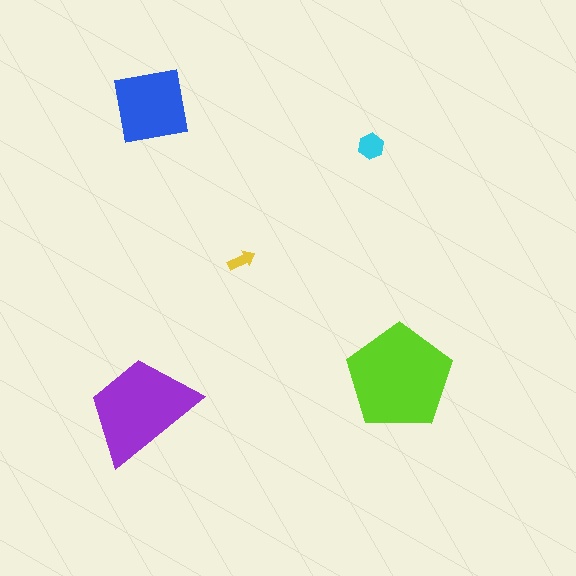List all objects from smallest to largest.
The yellow arrow, the cyan hexagon, the blue square, the purple trapezoid, the lime pentagon.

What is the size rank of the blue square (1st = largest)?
3rd.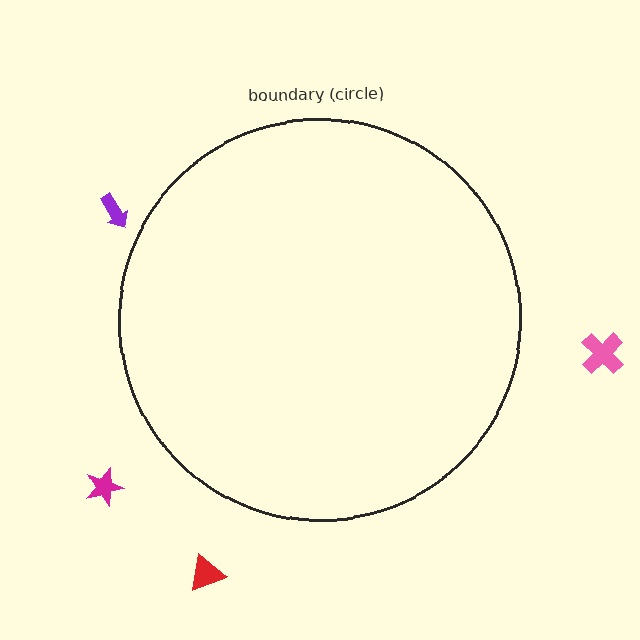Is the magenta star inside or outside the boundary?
Outside.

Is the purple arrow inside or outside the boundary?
Outside.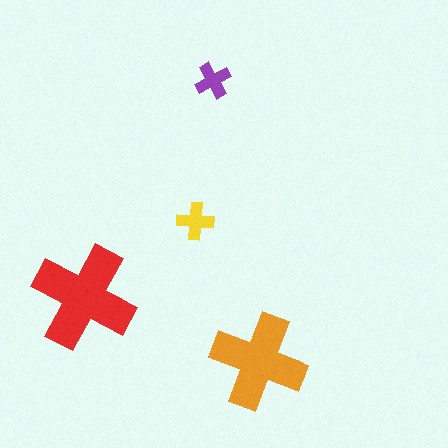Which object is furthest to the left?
The red cross is leftmost.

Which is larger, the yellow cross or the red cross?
The red one.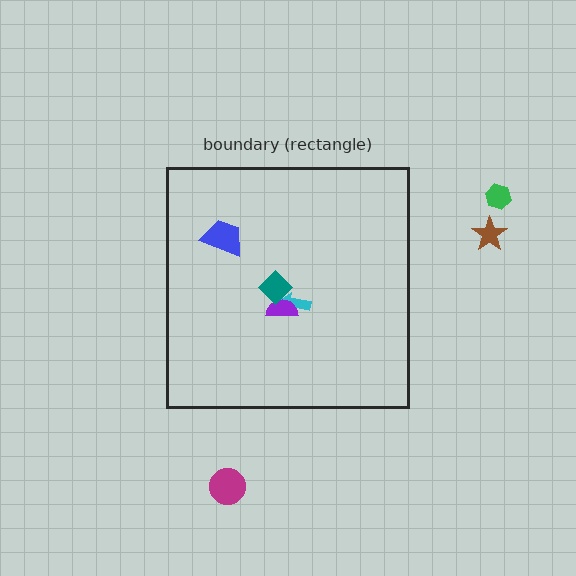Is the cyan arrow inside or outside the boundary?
Inside.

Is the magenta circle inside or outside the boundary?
Outside.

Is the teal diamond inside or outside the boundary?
Inside.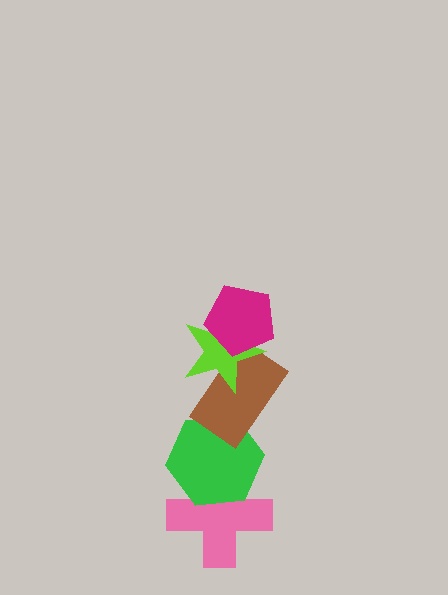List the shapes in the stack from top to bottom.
From top to bottom: the magenta pentagon, the lime star, the brown rectangle, the green hexagon, the pink cross.